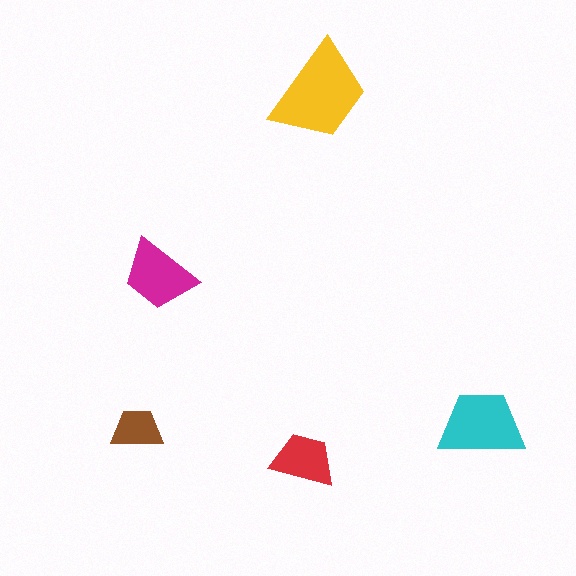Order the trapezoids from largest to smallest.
the yellow one, the cyan one, the magenta one, the red one, the brown one.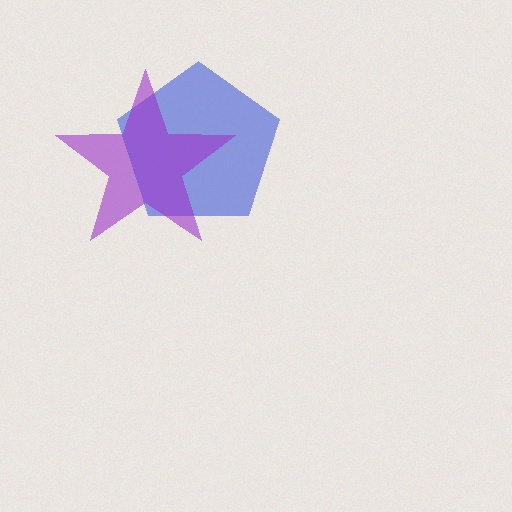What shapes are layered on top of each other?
The layered shapes are: a blue pentagon, a purple star.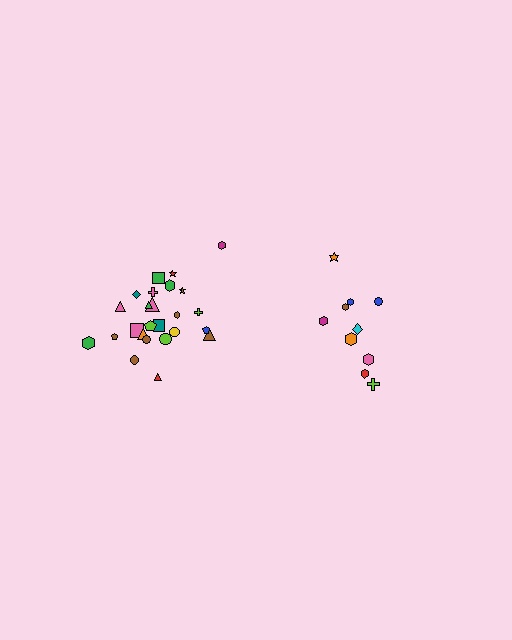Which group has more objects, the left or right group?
The left group.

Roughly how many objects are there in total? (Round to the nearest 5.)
Roughly 35 objects in total.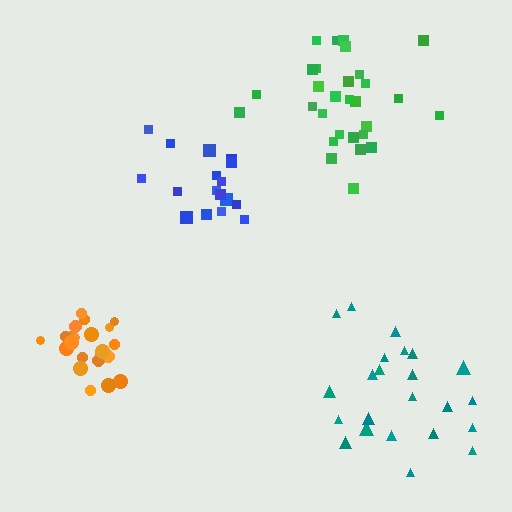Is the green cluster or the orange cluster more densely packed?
Orange.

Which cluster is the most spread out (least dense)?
Teal.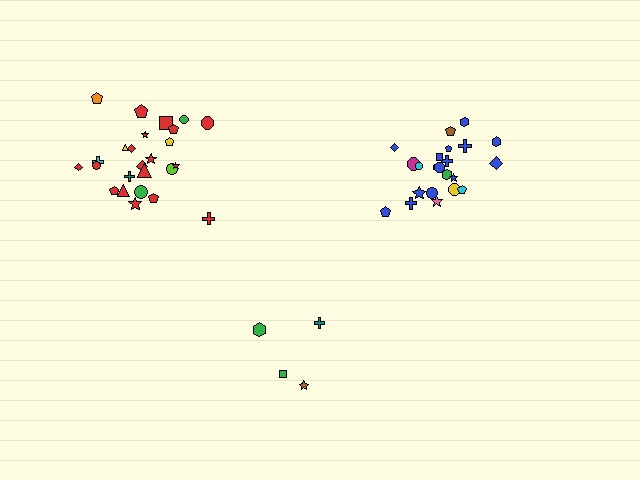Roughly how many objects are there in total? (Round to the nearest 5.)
Roughly 50 objects in total.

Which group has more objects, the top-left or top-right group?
The top-left group.